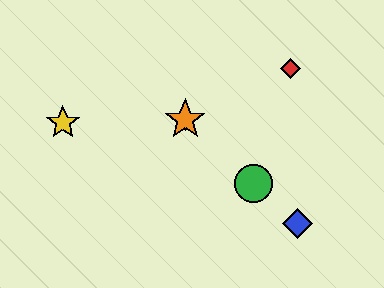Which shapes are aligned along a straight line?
The blue diamond, the green circle, the purple diamond, the orange star are aligned along a straight line.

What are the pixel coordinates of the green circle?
The green circle is at (254, 183).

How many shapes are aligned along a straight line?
4 shapes (the blue diamond, the green circle, the purple diamond, the orange star) are aligned along a straight line.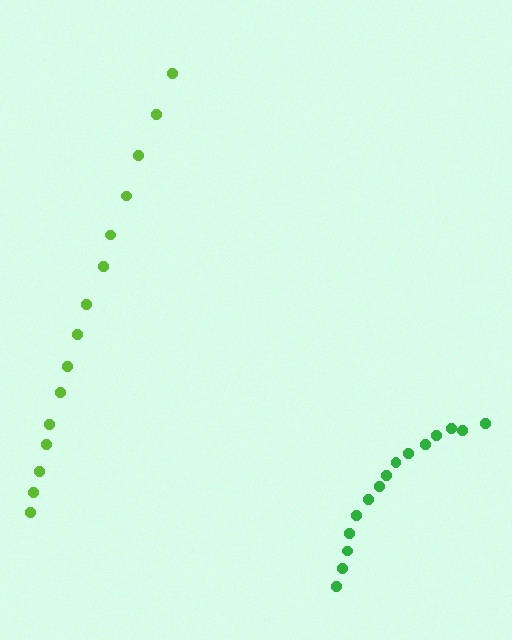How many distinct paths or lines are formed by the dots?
There are 2 distinct paths.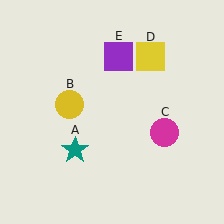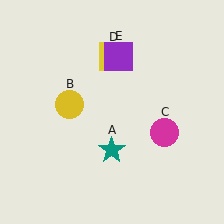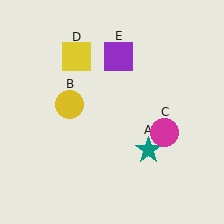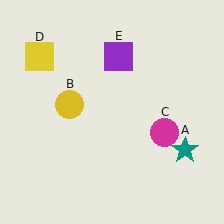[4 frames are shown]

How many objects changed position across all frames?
2 objects changed position: teal star (object A), yellow square (object D).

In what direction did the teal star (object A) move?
The teal star (object A) moved right.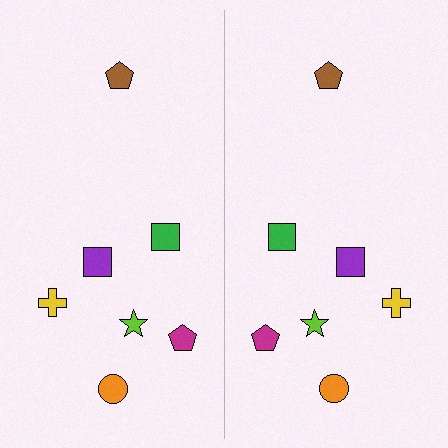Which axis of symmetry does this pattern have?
The pattern has a vertical axis of symmetry running through the center of the image.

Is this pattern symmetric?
Yes, this pattern has bilateral (reflection) symmetry.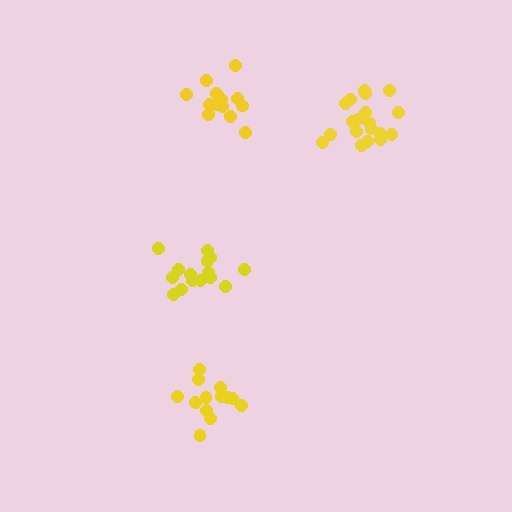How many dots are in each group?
Group 1: 13 dots, Group 2: 15 dots, Group 3: 19 dots, Group 4: 13 dots (60 total).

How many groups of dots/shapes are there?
There are 4 groups.